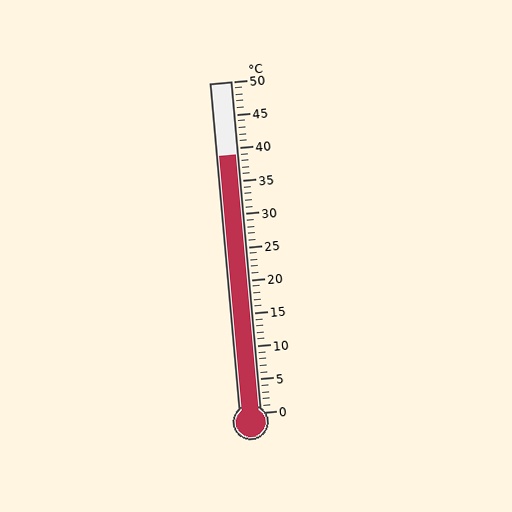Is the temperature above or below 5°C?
The temperature is above 5°C.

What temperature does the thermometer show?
The thermometer shows approximately 39°C.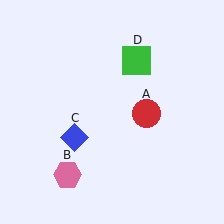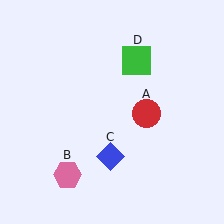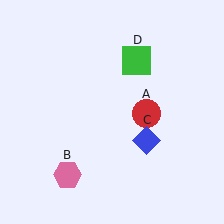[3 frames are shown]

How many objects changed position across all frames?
1 object changed position: blue diamond (object C).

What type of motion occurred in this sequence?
The blue diamond (object C) rotated counterclockwise around the center of the scene.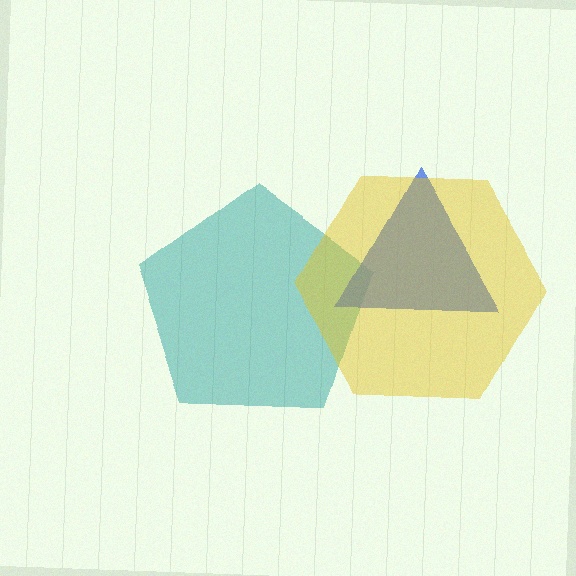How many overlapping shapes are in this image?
There are 3 overlapping shapes in the image.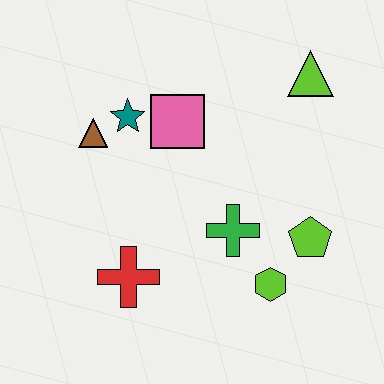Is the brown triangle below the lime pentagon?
No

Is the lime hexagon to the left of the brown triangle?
No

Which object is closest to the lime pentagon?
The lime hexagon is closest to the lime pentagon.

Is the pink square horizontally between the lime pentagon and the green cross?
No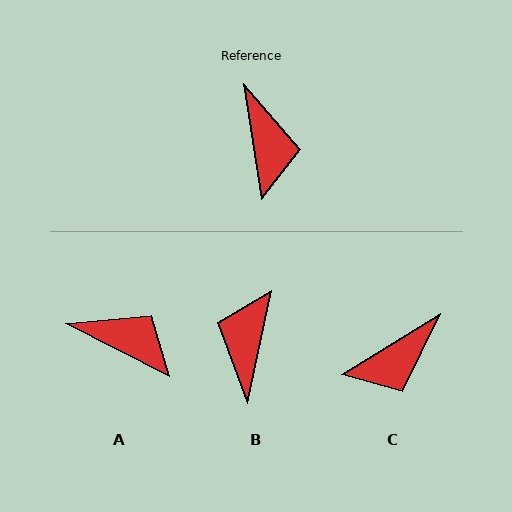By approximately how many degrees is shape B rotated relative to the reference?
Approximately 159 degrees counter-clockwise.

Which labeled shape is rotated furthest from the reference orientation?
B, about 159 degrees away.